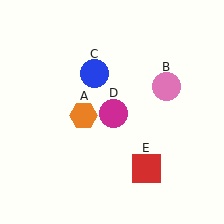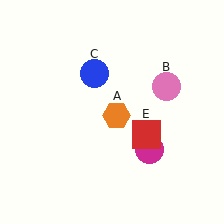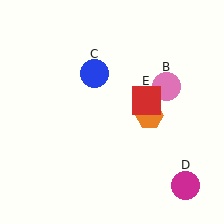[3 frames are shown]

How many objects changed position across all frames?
3 objects changed position: orange hexagon (object A), magenta circle (object D), red square (object E).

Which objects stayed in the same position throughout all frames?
Pink circle (object B) and blue circle (object C) remained stationary.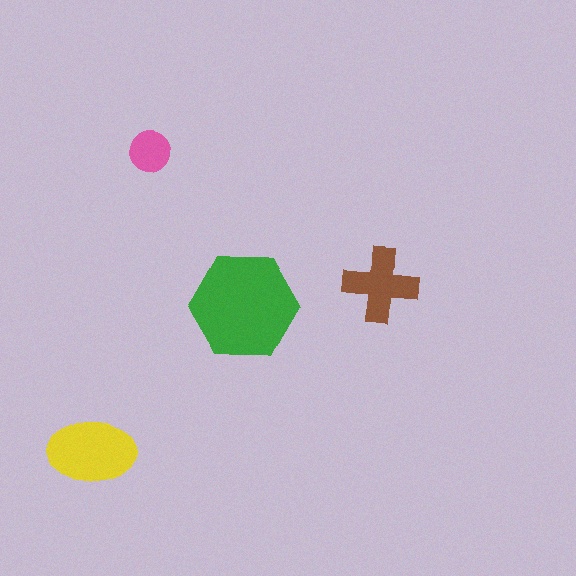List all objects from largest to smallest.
The green hexagon, the yellow ellipse, the brown cross, the pink circle.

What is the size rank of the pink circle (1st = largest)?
4th.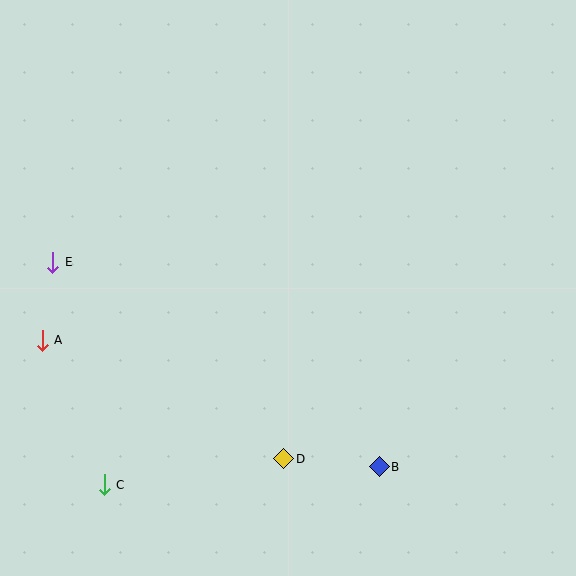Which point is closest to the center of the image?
Point D at (284, 459) is closest to the center.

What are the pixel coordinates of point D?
Point D is at (284, 459).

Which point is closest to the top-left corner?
Point E is closest to the top-left corner.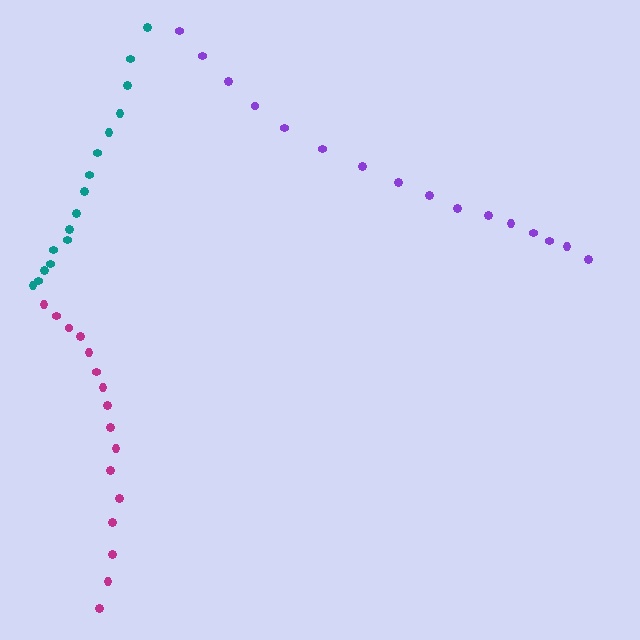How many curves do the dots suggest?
There are 3 distinct paths.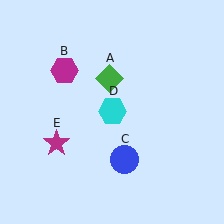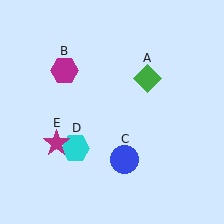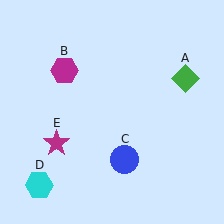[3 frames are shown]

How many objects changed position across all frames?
2 objects changed position: green diamond (object A), cyan hexagon (object D).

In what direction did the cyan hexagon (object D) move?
The cyan hexagon (object D) moved down and to the left.